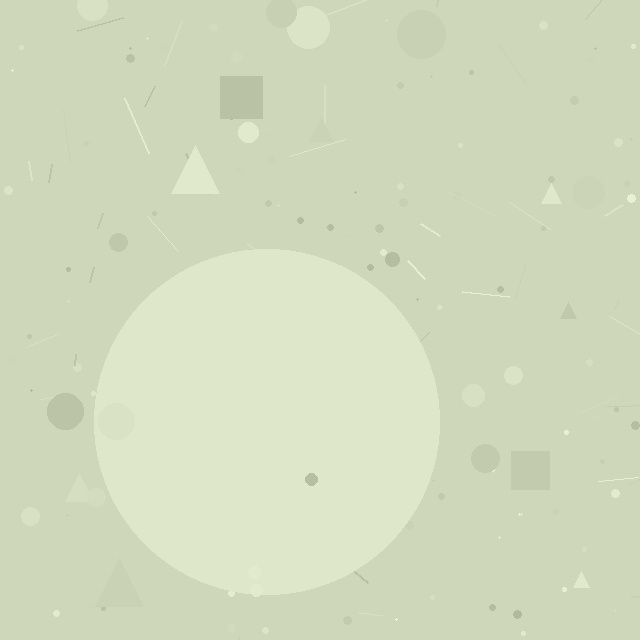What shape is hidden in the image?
A circle is hidden in the image.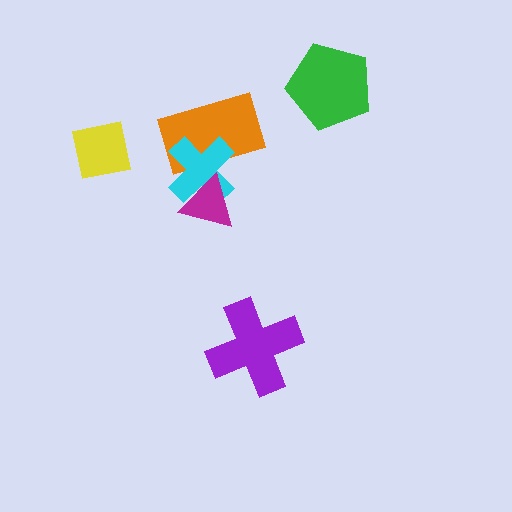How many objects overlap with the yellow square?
0 objects overlap with the yellow square.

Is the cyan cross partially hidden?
Yes, it is partially covered by another shape.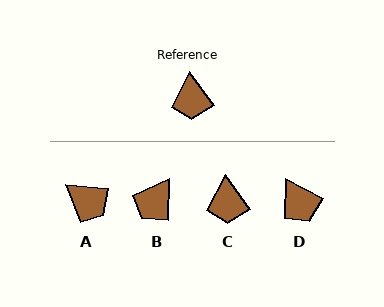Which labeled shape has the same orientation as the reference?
C.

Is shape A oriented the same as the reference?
No, it is off by about 49 degrees.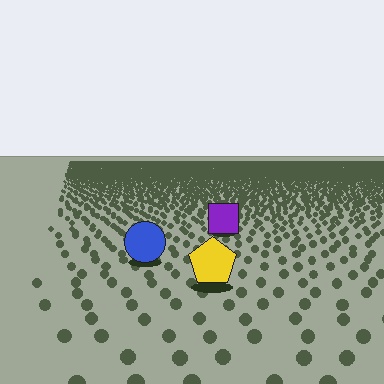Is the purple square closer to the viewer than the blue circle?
No. The blue circle is closer — you can tell from the texture gradient: the ground texture is coarser near it.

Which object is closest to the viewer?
The yellow pentagon is closest. The texture marks near it are larger and more spread out.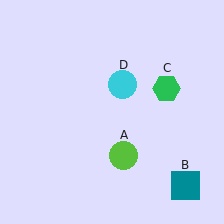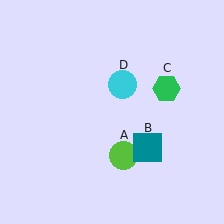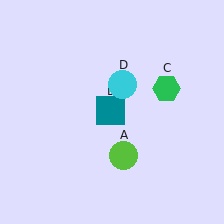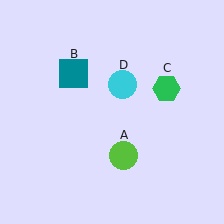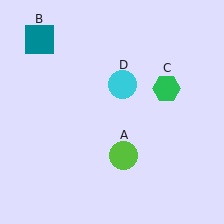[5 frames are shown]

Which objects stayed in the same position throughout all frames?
Lime circle (object A) and green hexagon (object C) and cyan circle (object D) remained stationary.